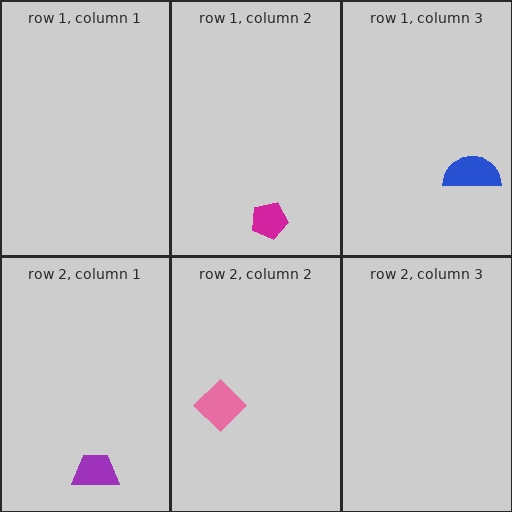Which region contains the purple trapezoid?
The row 2, column 1 region.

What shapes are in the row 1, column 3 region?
The blue semicircle.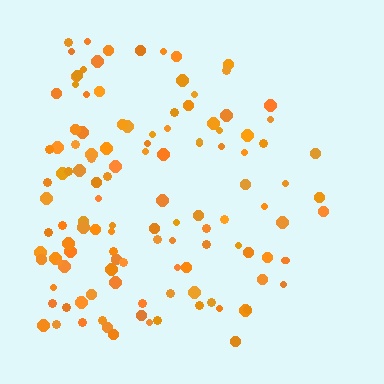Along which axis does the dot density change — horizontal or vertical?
Horizontal.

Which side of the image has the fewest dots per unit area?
The right.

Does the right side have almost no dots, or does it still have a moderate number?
Still a moderate number, just noticeably fewer than the left.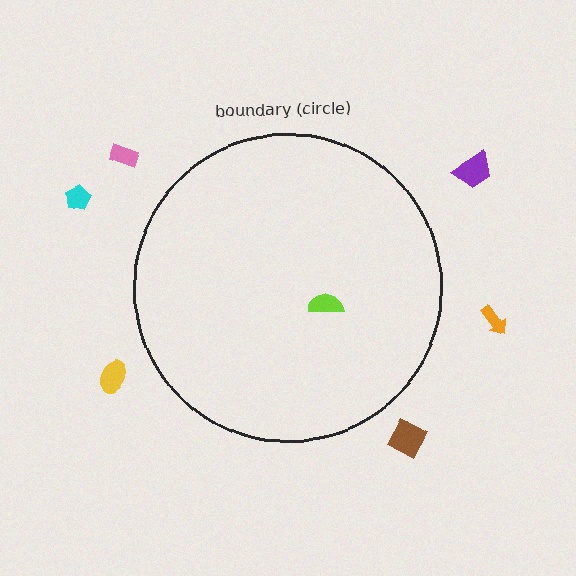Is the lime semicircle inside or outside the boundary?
Inside.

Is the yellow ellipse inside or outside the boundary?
Outside.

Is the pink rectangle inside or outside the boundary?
Outside.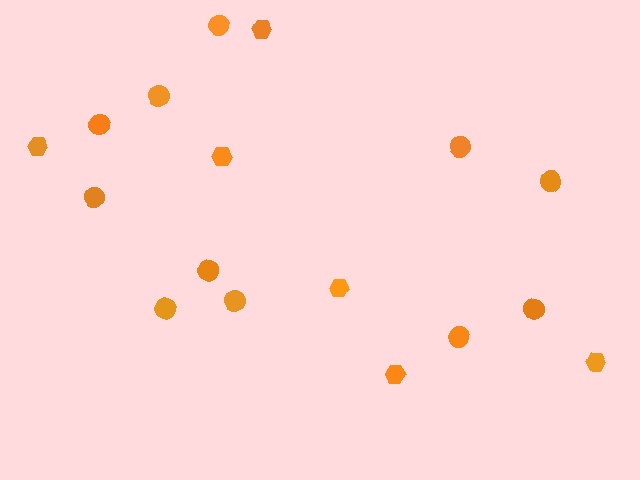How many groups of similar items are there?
There are 2 groups: one group of hexagons (6) and one group of circles (11).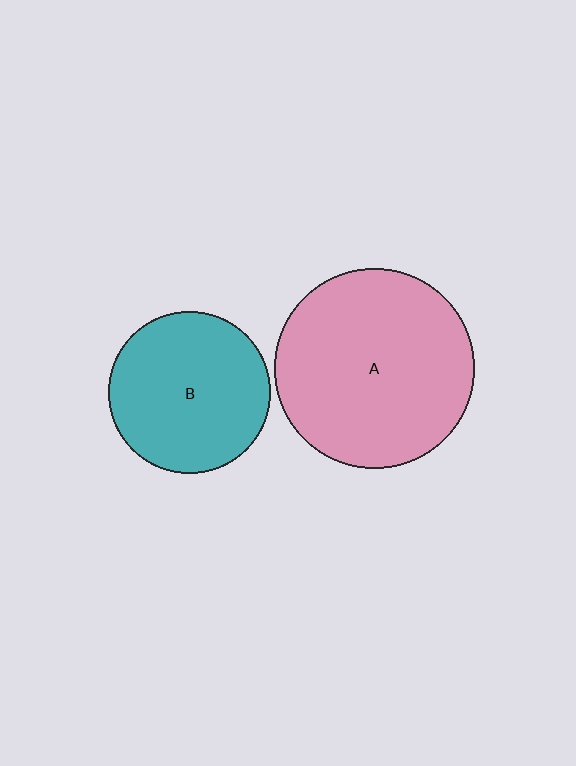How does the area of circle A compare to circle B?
Approximately 1.5 times.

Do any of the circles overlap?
No, none of the circles overlap.